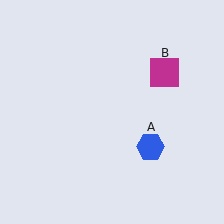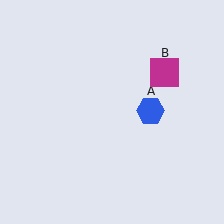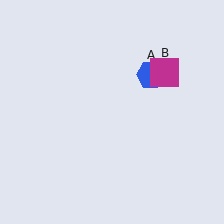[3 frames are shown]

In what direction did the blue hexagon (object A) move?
The blue hexagon (object A) moved up.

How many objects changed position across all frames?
1 object changed position: blue hexagon (object A).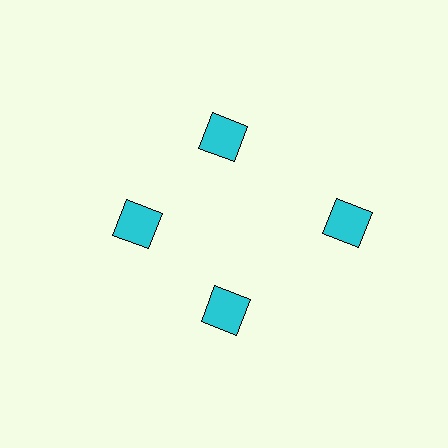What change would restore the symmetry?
The symmetry would be restored by moving it inward, back onto the ring so that all 4 squares sit at equal angles and equal distance from the center.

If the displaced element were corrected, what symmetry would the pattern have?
It would have 4-fold rotational symmetry — the pattern would map onto itself every 90 degrees.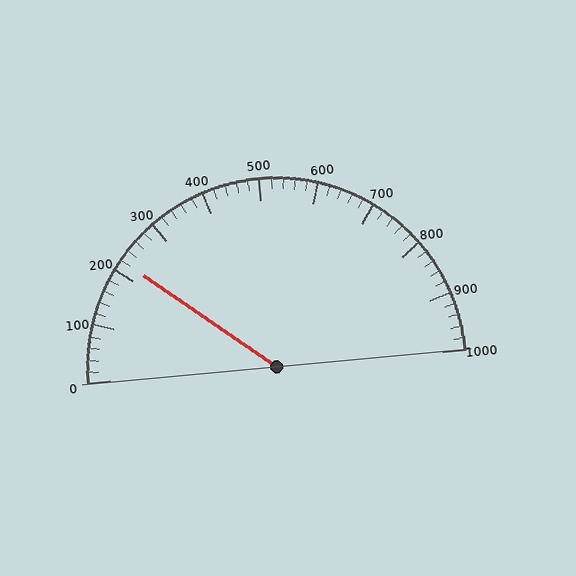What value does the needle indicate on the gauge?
The needle indicates approximately 220.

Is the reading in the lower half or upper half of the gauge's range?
The reading is in the lower half of the range (0 to 1000).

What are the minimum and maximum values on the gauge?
The gauge ranges from 0 to 1000.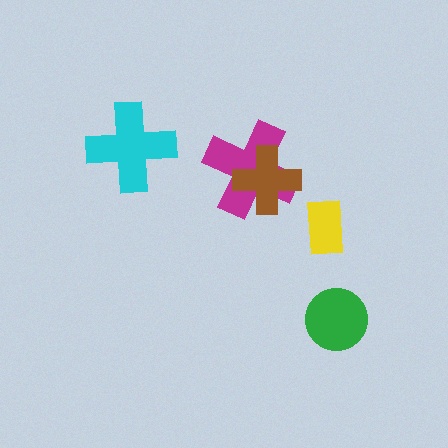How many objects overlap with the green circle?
0 objects overlap with the green circle.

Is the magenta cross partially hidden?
Yes, it is partially covered by another shape.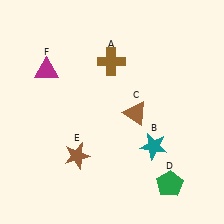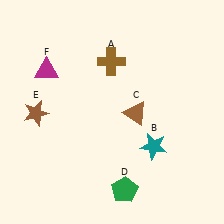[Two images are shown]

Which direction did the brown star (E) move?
The brown star (E) moved up.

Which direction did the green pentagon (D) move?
The green pentagon (D) moved left.